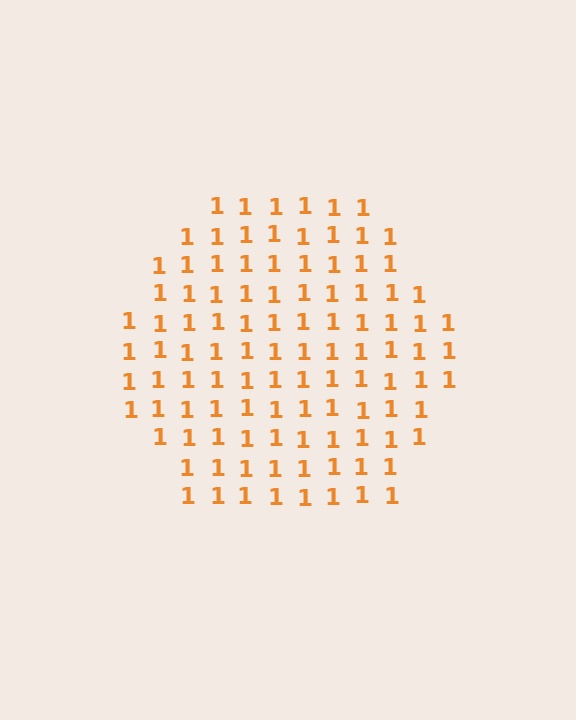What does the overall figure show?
The overall figure shows a hexagon.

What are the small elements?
The small elements are digit 1's.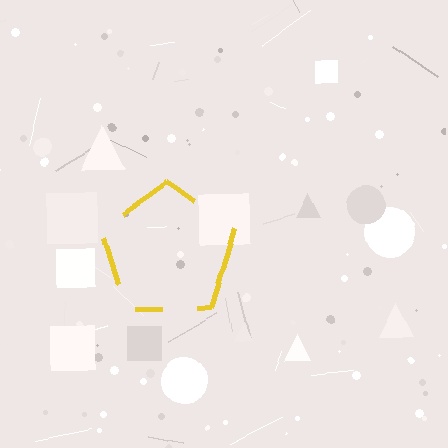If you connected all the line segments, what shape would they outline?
They would outline a pentagon.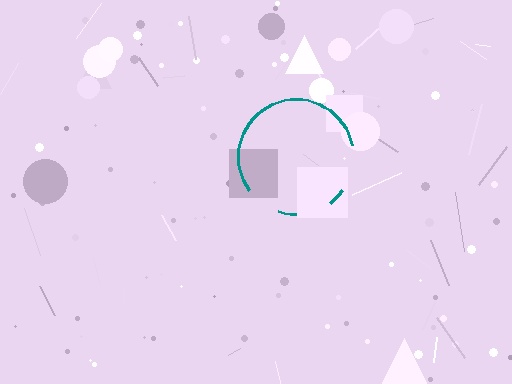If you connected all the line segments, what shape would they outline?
They would outline a circle.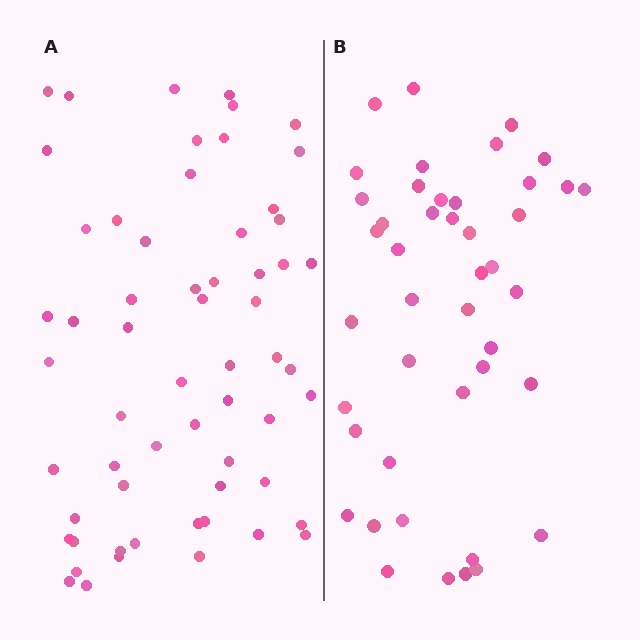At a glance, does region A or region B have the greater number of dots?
Region A (the left region) has more dots.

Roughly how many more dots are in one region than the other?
Region A has approximately 15 more dots than region B.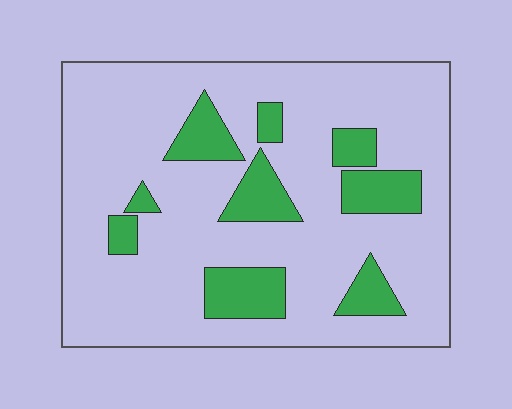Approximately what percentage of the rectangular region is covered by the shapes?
Approximately 20%.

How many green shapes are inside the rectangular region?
9.